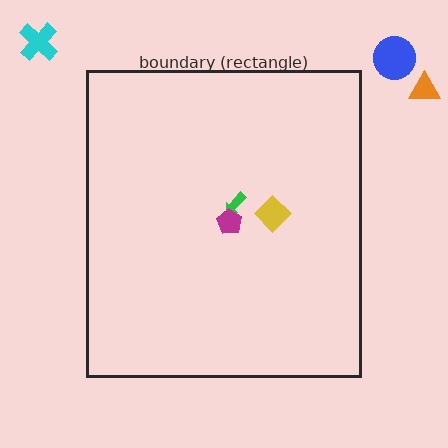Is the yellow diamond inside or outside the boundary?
Inside.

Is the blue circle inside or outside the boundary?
Outside.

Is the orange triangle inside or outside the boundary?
Outside.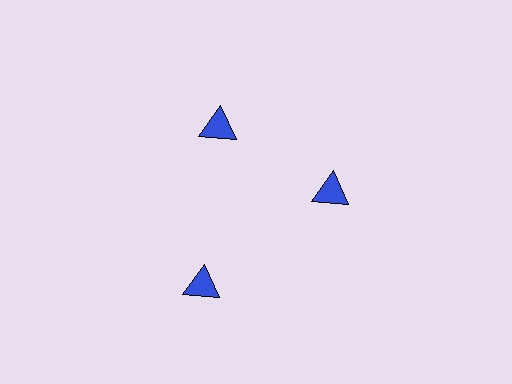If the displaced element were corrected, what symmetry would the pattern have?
It would have 3-fold rotational symmetry — the pattern would map onto itself every 120 degrees.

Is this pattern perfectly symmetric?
No. The 3 blue triangles are arranged in a ring, but one element near the 7 o'clock position is pushed outward from the center, breaking the 3-fold rotational symmetry.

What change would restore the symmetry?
The symmetry would be restored by moving it inward, back onto the ring so that all 3 triangles sit at equal angles and equal distance from the center.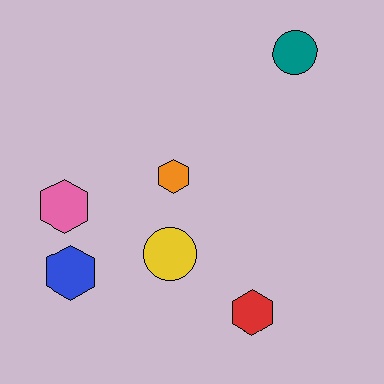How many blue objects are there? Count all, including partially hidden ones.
There is 1 blue object.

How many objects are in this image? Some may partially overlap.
There are 6 objects.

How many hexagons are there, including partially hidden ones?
There are 4 hexagons.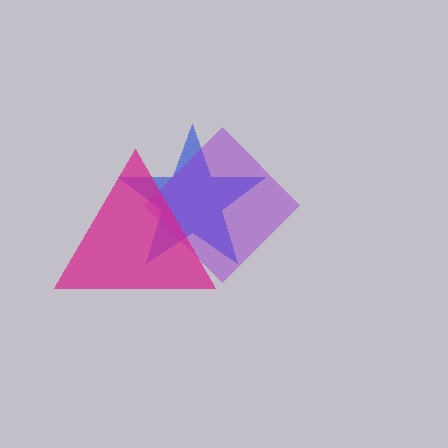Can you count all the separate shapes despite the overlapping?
Yes, there are 3 separate shapes.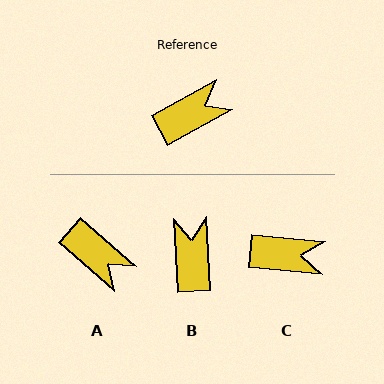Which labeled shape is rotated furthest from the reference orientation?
A, about 70 degrees away.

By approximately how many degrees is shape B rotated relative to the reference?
Approximately 65 degrees counter-clockwise.